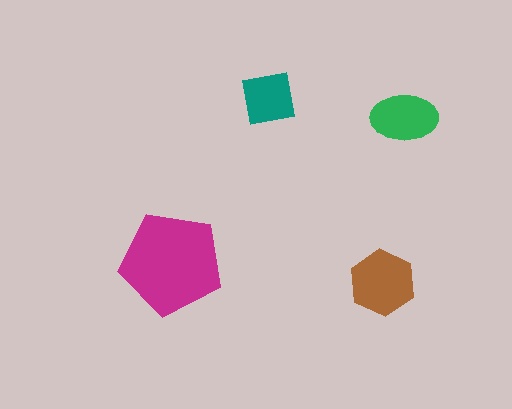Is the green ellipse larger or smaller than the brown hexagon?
Smaller.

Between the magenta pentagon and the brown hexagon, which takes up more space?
The magenta pentagon.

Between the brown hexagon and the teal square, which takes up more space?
The brown hexagon.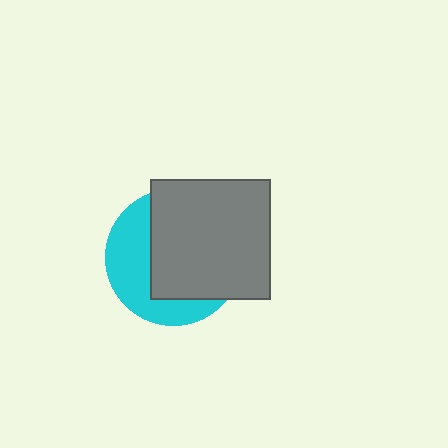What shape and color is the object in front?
The object in front is a gray square.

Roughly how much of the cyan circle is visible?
A small part of it is visible (roughly 39%).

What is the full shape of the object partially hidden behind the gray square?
The partially hidden object is a cyan circle.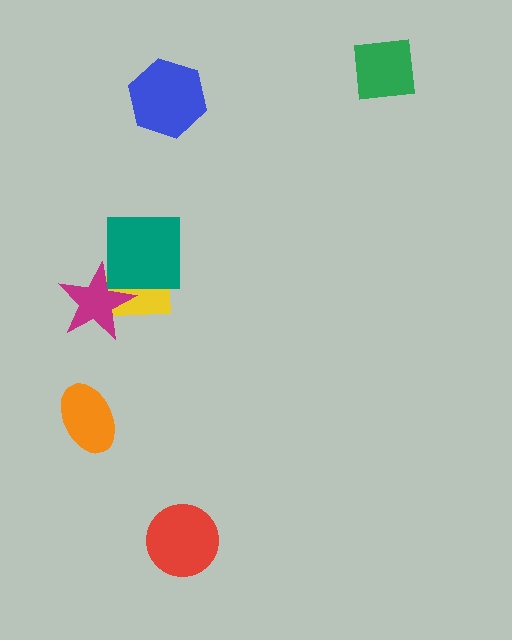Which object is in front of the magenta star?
The teal square is in front of the magenta star.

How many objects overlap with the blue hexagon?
0 objects overlap with the blue hexagon.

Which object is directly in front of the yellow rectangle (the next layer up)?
The magenta star is directly in front of the yellow rectangle.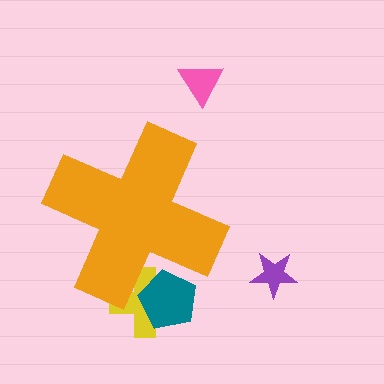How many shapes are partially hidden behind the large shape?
2 shapes are partially hidden.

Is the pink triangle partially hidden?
No, the pink triangle is fully visible.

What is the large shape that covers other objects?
An orange cross.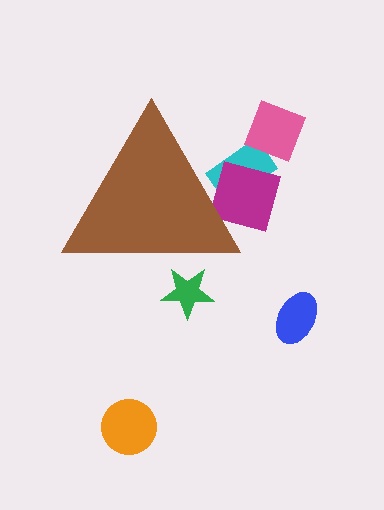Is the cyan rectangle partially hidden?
Yes, the cyan rectangle is partially hidden behind the brown triangle.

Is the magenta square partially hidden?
Yes, the magenta square is partially hidden behind the brown triangle.